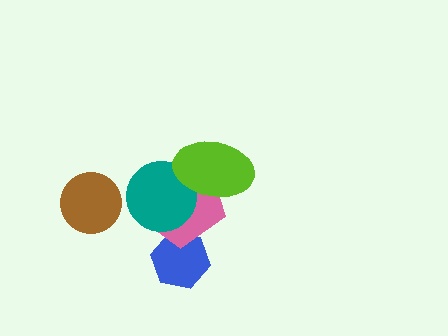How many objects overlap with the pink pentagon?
3 objects overlap with the pink pentagon.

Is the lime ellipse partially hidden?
No, no other shape covers it.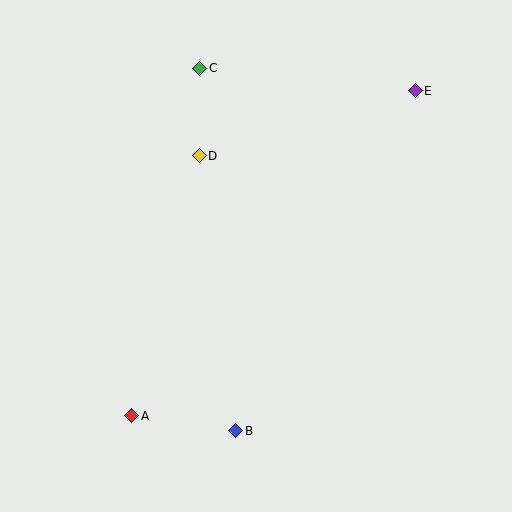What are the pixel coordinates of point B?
Point B is at (236, 431).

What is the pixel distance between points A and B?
The distance between A and B is 105 pixels.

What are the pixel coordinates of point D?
Point D is at (199, 156).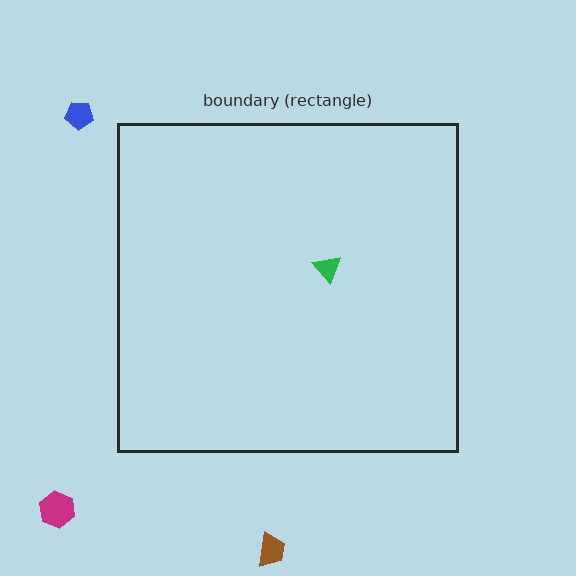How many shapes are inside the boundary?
1 inside, 3 outside.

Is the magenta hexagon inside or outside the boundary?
Outside.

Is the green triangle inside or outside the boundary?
Inside.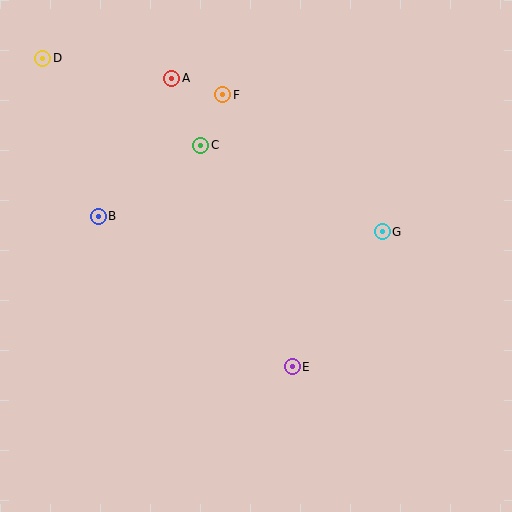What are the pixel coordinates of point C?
Point C is at (201, 145).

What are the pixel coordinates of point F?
Point F is at (223, 95).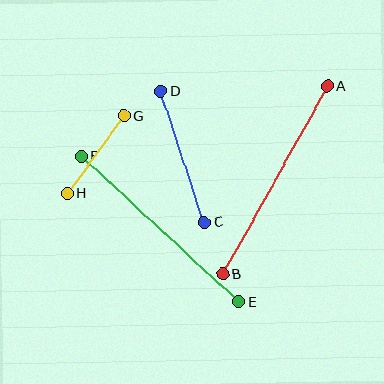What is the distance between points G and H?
The distance is approximately 96 pixels.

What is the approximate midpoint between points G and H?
The midpoint is at approximately (96, 155) pixels.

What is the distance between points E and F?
The distance is approximately 214 pixels.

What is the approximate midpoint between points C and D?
The midpoint is at approximately (182, 157) pixels.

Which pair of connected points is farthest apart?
Points A and B are farthest apart.